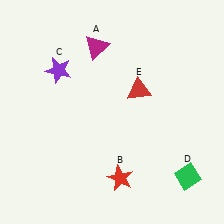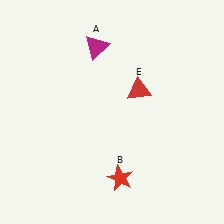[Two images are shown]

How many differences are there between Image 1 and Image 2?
There are 2 differences between the two images.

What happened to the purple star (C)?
The purple star (C) was removed in Image 2. It was in the top-left area of Image 1.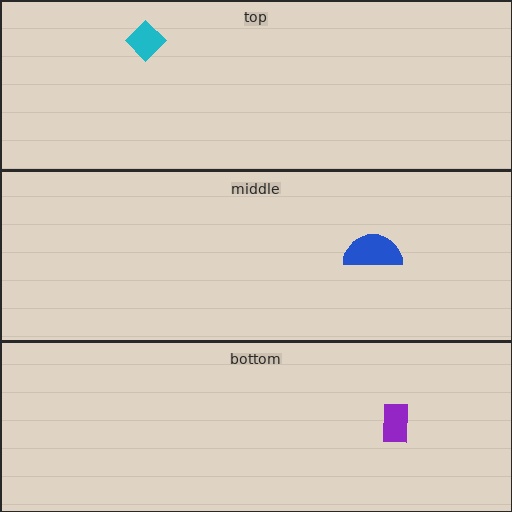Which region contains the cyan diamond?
The top region.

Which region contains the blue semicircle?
The middle region.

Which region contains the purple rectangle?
The bottom region.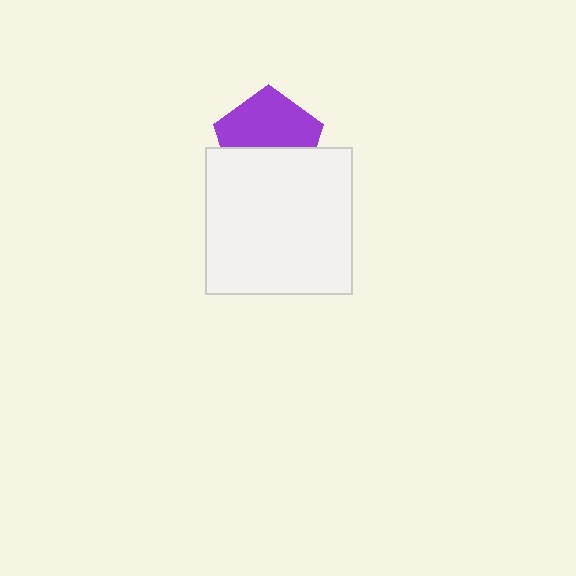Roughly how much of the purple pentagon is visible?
About half of it is visible (roughly 57%).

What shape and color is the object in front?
The object in front is a white square.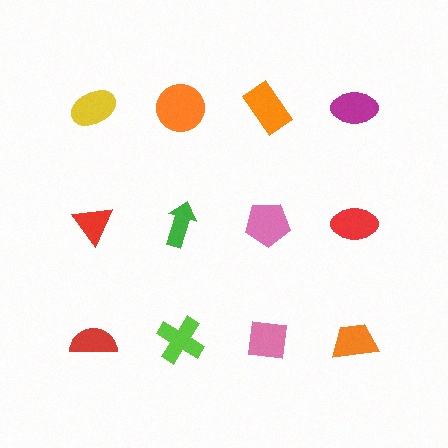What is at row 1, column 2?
An orange circle.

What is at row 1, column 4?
A magenta ellipse.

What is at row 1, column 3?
An orange rectangle.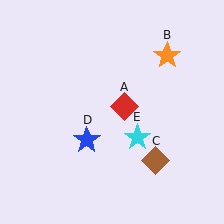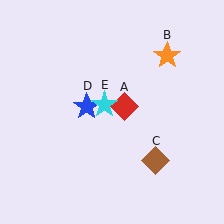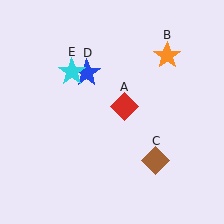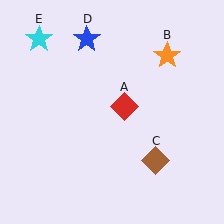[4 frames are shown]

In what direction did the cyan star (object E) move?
The cyan star (object E) moved up and to the left.